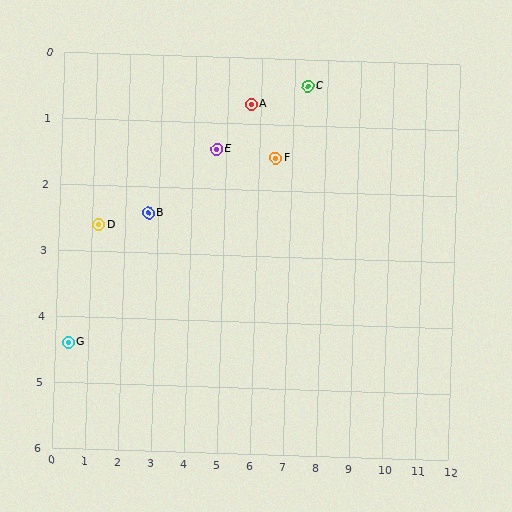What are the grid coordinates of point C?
Point C is at approximately (7.4, 0.4).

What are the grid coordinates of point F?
Point F is at approximately (6.5, 1.5).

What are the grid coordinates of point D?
Point D is at approximately (1.2, 2.6).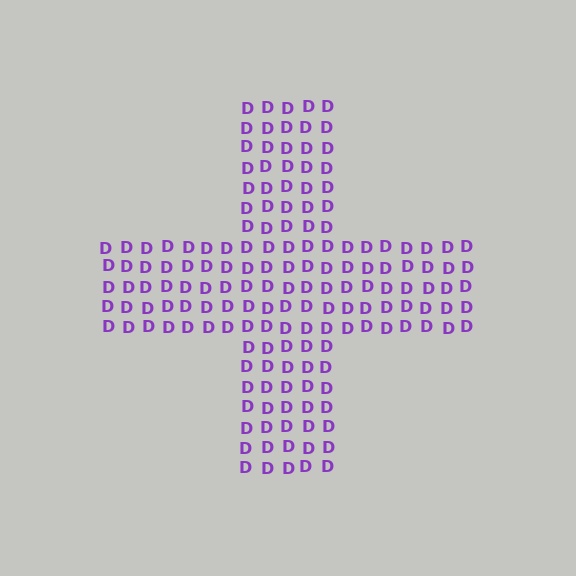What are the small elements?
The small elements are letter D's.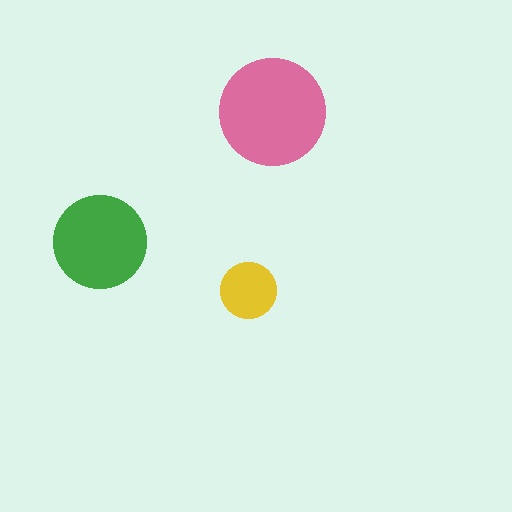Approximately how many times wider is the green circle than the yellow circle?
About 1.5 times wider.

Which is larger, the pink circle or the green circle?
The pink one.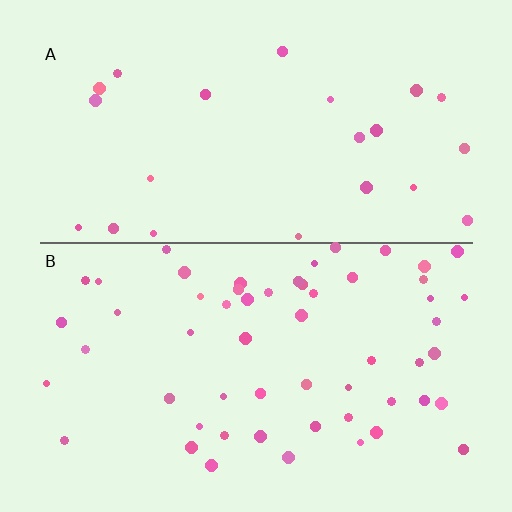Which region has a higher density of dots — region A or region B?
B (the bottom).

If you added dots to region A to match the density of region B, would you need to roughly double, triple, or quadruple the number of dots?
Approximately double.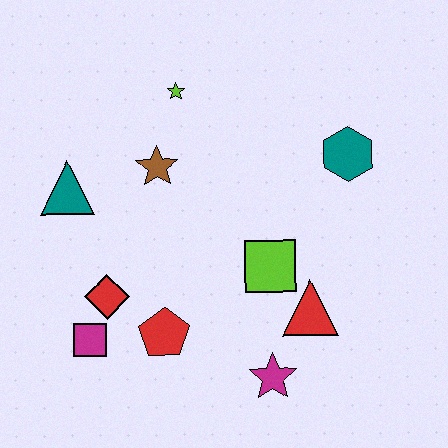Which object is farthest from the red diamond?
The teal hexagon is farthest from the red diamond.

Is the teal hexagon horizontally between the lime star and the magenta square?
No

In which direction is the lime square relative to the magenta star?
The lime square is above the magenta star.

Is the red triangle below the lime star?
Yes